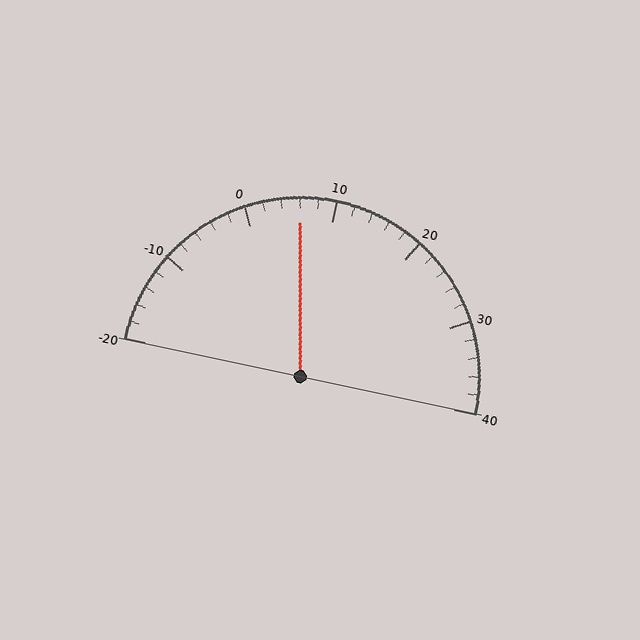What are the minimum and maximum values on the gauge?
The gauge ranges from -20 to 40.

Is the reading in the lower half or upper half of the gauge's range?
The reading is in the lower half of the range (-20 to 40).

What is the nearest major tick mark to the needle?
The nearest major tick mark is 10.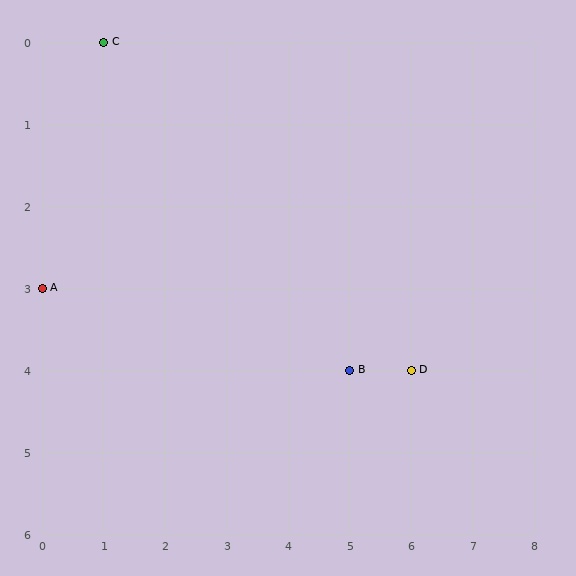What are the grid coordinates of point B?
Point B is at grid coordinates (5, 4).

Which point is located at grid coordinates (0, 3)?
Point A is at (0, 3).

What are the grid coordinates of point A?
Point A is at grid coordinates (0, 3).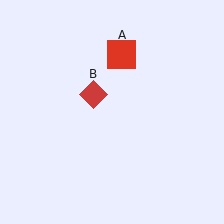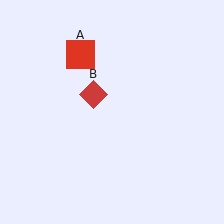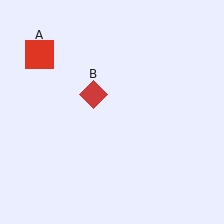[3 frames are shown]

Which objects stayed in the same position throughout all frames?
Red diamond (object B) remained stationary.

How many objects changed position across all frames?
1 object changed position: red square (object A).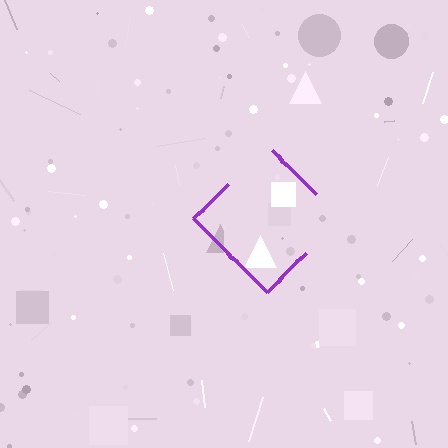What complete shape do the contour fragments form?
The contour fragments form a diamond.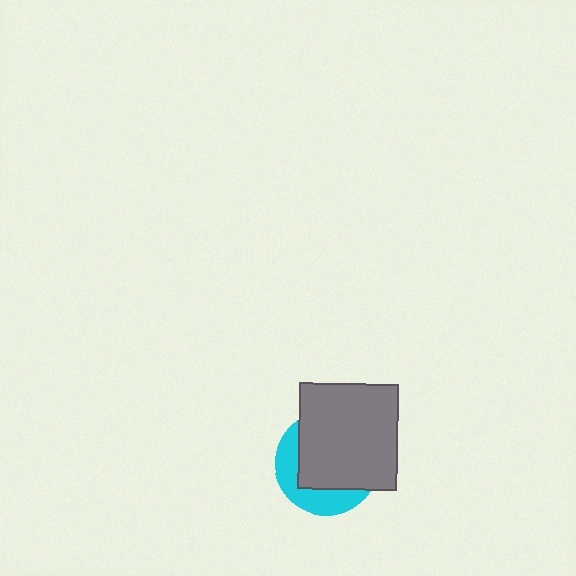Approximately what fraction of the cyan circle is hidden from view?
Roughly 66% of the cyan circle is hidden behind the gray rectangle.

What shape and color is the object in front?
The object in front is a gray rectangle.